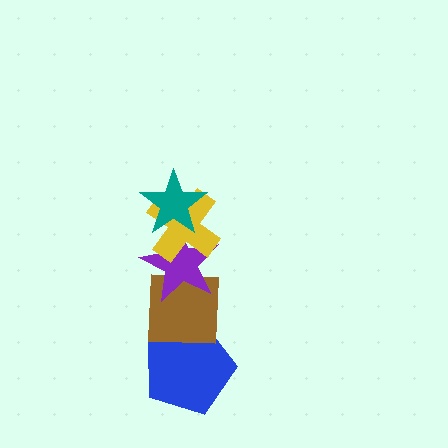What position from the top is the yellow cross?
The yellow cross is 2nd from the top.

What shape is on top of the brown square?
The purple star is on top of the brown square.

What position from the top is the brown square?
The brown square is 4th from the top.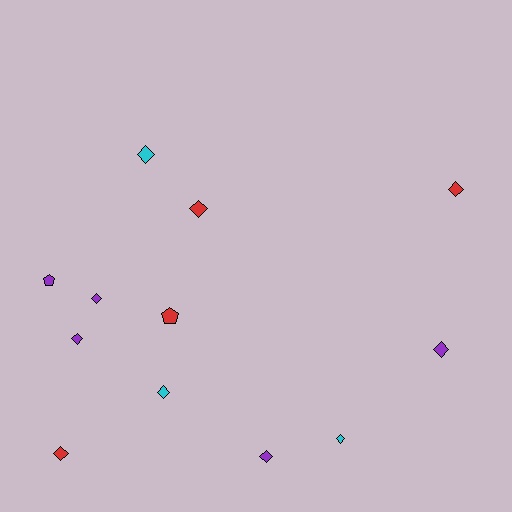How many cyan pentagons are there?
There are no cyan pentagons.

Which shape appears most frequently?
Diamond, with 10 objects.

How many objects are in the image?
There are 12 objects.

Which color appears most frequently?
Purple, with 5 objects.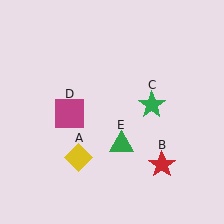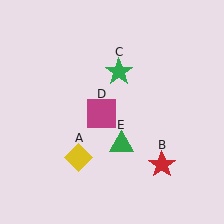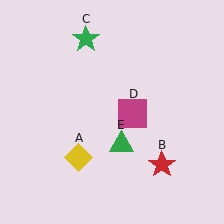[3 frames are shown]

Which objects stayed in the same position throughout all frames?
Yellow diamond (object A) and red star (object B) and green triangle (object E) remained stationary.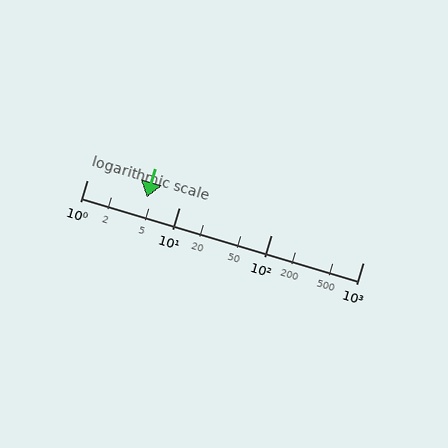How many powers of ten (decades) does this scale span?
The scale spans 3 decades, from 1 to 1000.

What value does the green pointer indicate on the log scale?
The pointer indicates approximately 4.5.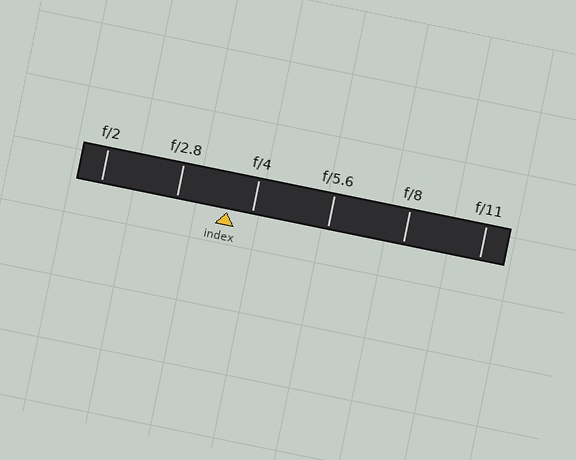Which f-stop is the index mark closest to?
The index mark is closest to f/4.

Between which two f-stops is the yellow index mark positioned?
The index mark is between f/2.8 and f/4.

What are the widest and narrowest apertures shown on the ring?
The widest aperture shown is f/2 and the narrowest is f/11.